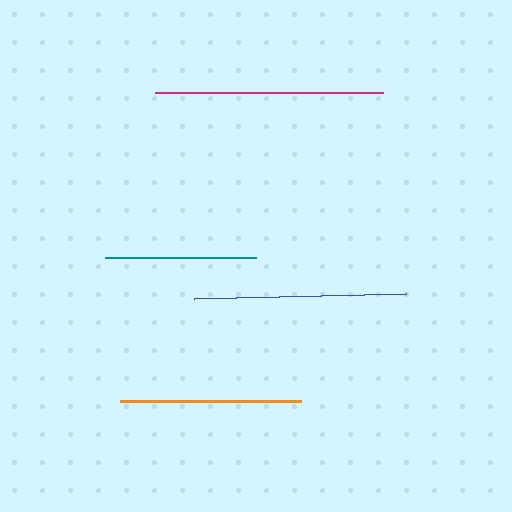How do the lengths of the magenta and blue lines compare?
The magenta and blue lines are approximately the same length.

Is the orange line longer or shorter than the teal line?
The orange line is longer than the teal line.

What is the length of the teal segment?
The teal segment is approximately 151 pixels long.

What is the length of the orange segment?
The orange segment is approximately 182 pixels long.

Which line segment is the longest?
The magenta line is the longest at approximately 228 pixels.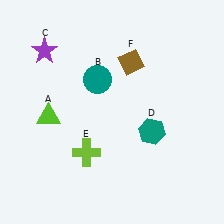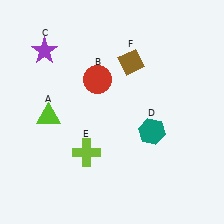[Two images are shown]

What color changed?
The circle (B) changed from teal in Image 1 to red in Image 2.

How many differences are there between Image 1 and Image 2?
There is 1 difference between the two images.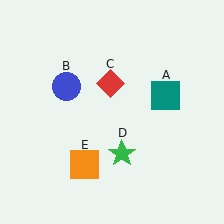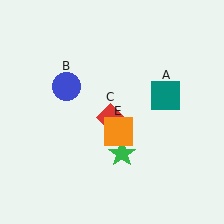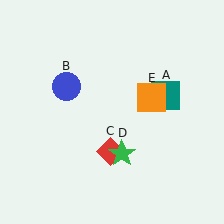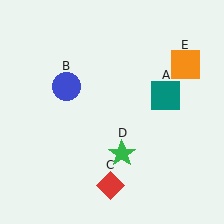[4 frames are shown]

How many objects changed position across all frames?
2 objects changed position: red diamond (object C), orange square (object E).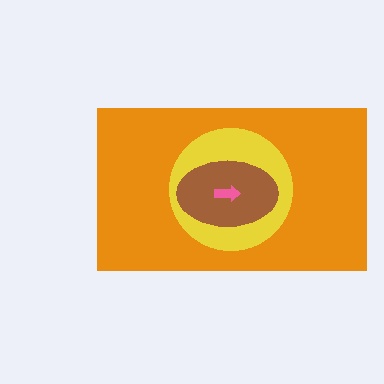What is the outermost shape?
The orange rectangle.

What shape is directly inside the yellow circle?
The brown ellipse.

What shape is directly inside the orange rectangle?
The yellow circle.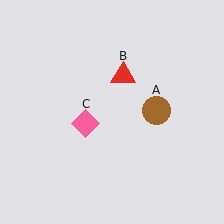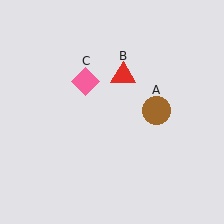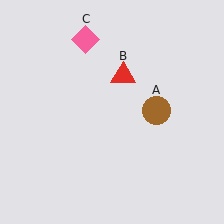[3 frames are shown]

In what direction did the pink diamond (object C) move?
The pink diamond (object C) moved up.